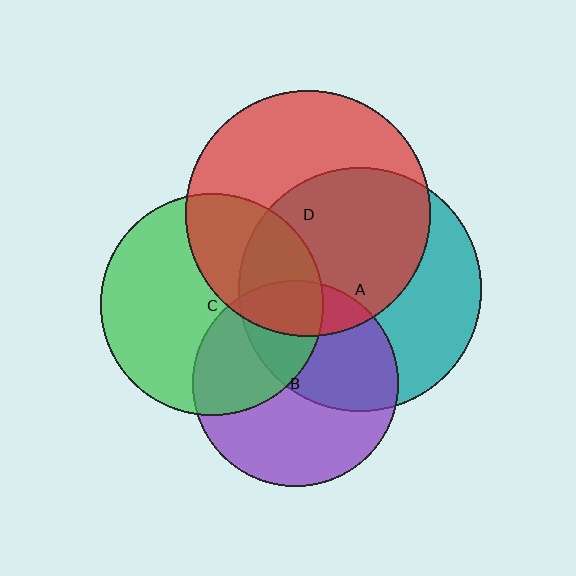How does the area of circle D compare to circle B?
Approximately 1.4 times.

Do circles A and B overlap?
Yes.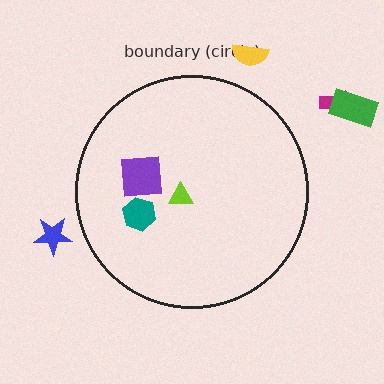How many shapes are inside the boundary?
3 inside, 4 outside.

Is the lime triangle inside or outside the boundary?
Inside.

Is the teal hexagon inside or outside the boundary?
Inside.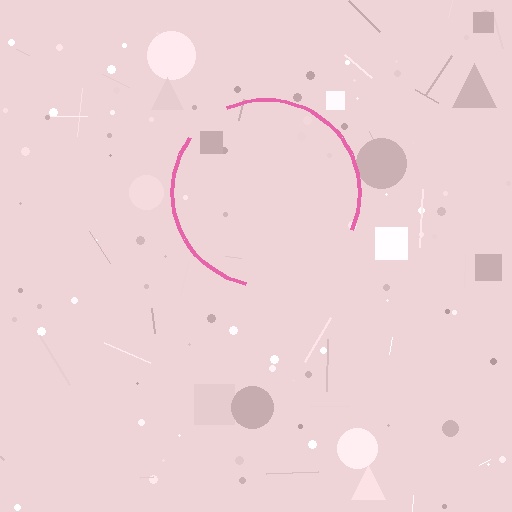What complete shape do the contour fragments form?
The contour fragments form a circle.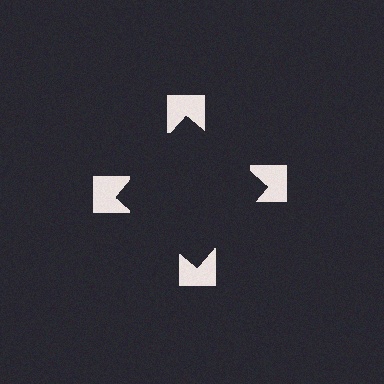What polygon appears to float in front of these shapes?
An illusory square — its edges are inferred from the aligned wedge cuts in the notched squares, not physically drawn.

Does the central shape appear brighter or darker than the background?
It typically appears slightly darker than the background, even though no actual brightness change is drawn.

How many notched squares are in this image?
There are 4 — one at each vertex of the illusory square.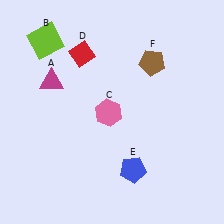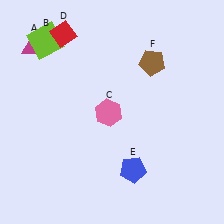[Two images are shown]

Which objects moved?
The objects that moved are: the magenta triangle (A), the red diamond (D).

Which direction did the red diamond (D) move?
The red diamond (D) moved up.